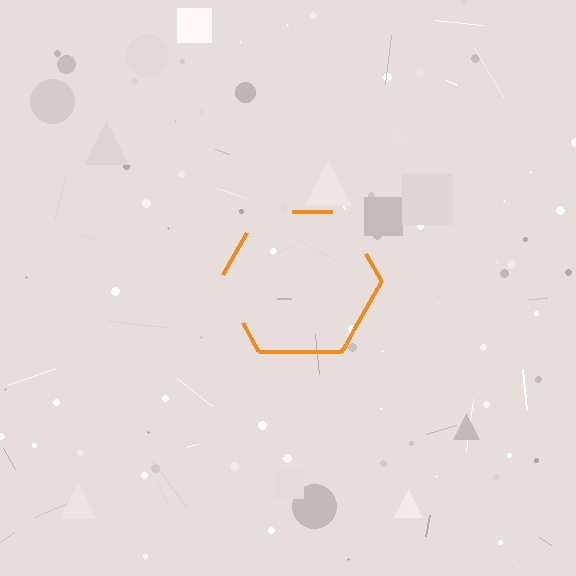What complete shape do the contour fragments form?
The contour fragments form a hexagon.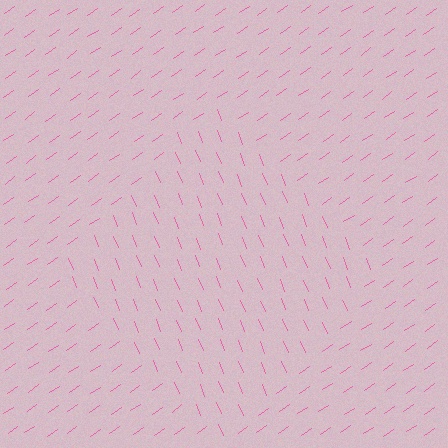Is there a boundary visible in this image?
Yes, there is a texture boundary formed by a change in line orientation.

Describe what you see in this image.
The image is filled with small pink line segments. A diamond region in the image has lines oriented differently from the surrounding lines, creating a visible texture boundary.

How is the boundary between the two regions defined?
The boundary is defined purely by a change in line orientation (approximately 77 degrees difference). All lines are the same color and thickness.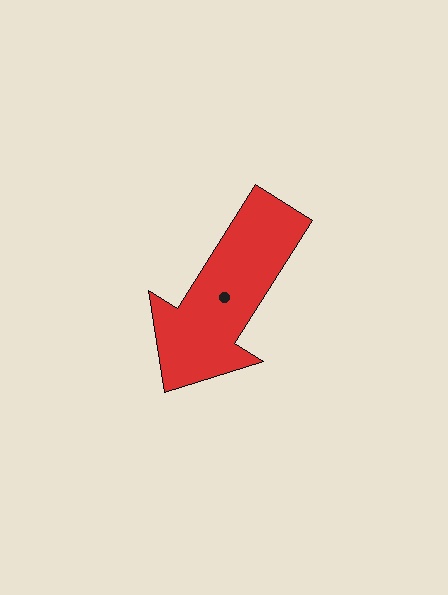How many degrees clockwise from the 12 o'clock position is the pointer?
Approximately 212 degrees.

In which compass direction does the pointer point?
Southwest.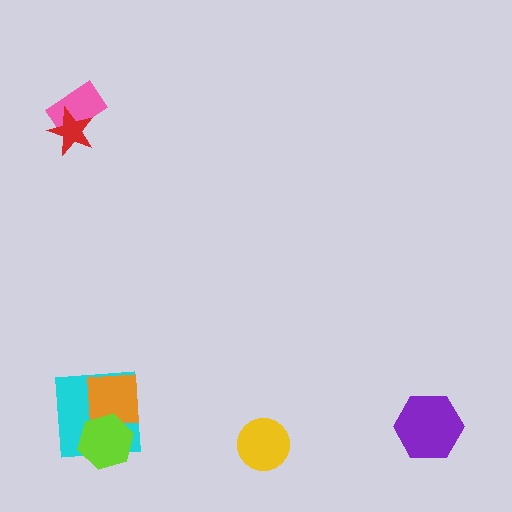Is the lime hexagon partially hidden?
No, no other shape covers it.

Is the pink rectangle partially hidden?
Yes, it is partially covered by another shape.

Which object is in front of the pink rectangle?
The red star is in front of the pink rectangle.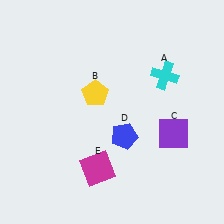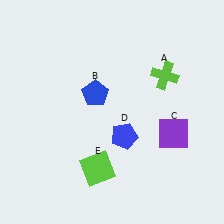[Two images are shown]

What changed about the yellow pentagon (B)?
In Image 1, B is yellow. In Image 2, it changed to blue.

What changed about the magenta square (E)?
In Image 1, E is magenta. In Image 2, it changed to lime.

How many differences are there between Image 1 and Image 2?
There are 3 differences between the two images.